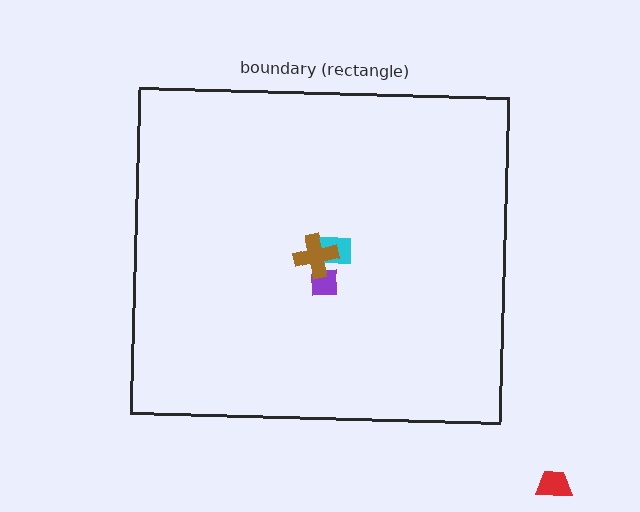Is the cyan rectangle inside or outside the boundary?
Inside.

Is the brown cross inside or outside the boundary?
Inside.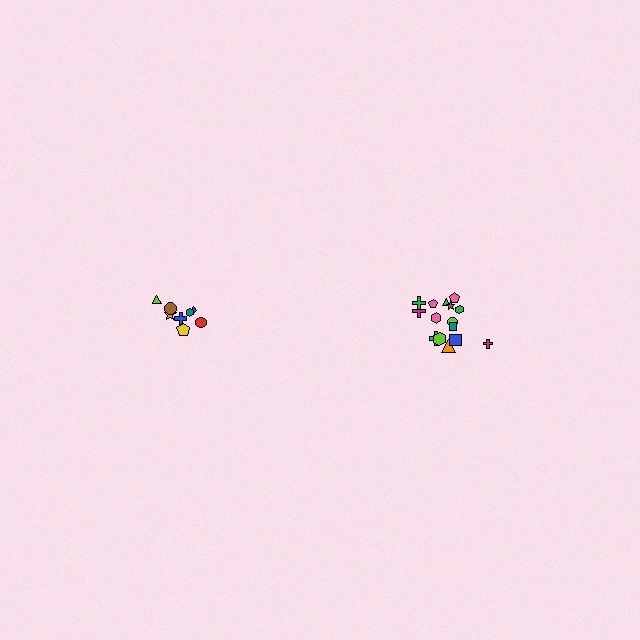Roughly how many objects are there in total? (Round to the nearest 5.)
Roughly 25 objects in total.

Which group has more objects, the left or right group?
The right group.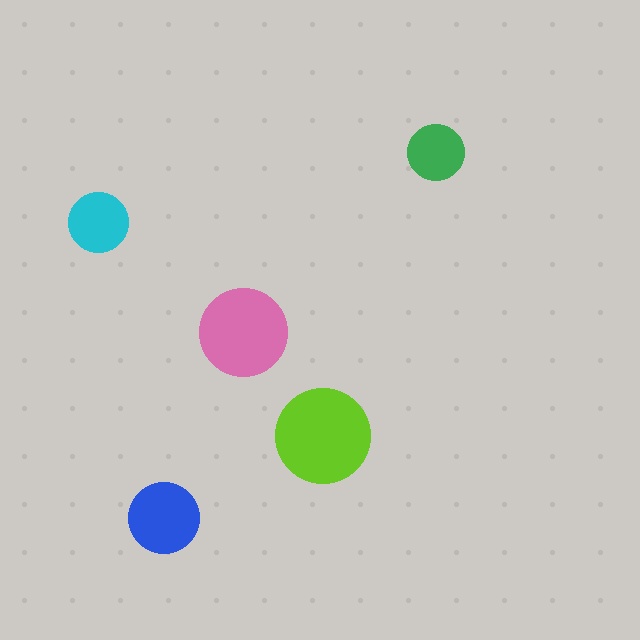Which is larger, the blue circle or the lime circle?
The lime one.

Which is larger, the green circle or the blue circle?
The blue one.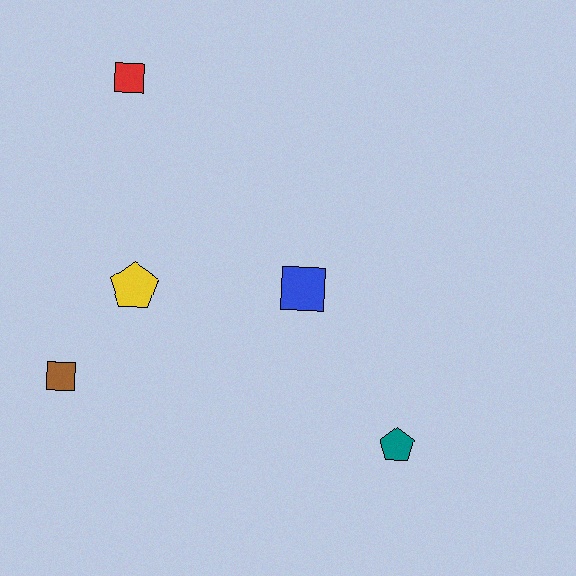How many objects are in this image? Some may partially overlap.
There are 5 objects.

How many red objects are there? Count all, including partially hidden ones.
There is 1 red object.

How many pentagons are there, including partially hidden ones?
There are 2 pentagons.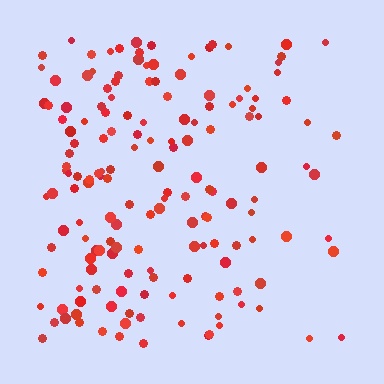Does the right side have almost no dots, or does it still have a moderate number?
Still a moderate number, just noticeably fewer than the left.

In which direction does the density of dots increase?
From right to left, with the left side densest.